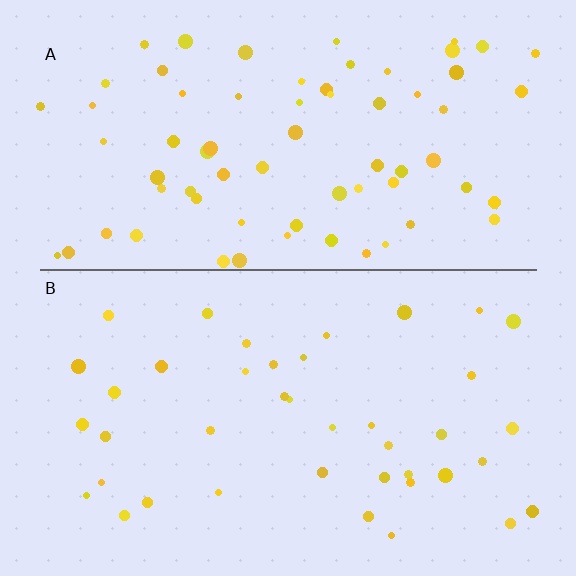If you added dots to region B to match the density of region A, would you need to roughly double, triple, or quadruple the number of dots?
Approximately double.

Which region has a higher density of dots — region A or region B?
A (the top).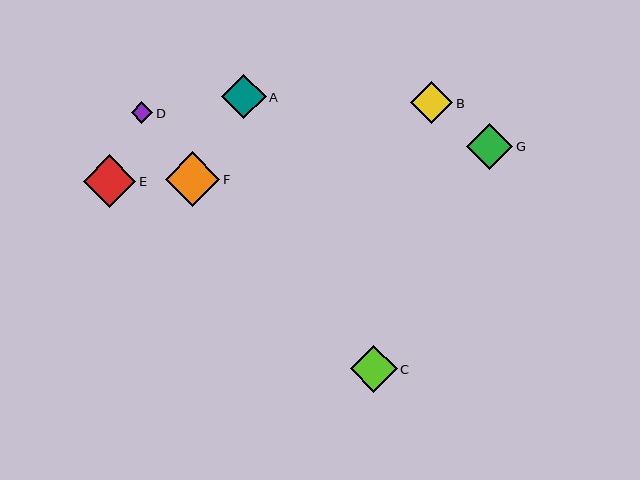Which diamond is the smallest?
Diamond D is the smallest with a size of approximately 22 pixels.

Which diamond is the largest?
Diamond F is the largest with a size of approximately 54 pixels.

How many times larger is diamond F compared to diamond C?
Diamond F is approximately 1.2 times the size of diamond C.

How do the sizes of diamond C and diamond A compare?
Diamond C and diamond A are approximately the same size.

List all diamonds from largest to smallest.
From largest to smallest: F, E, C, G, A, B, D.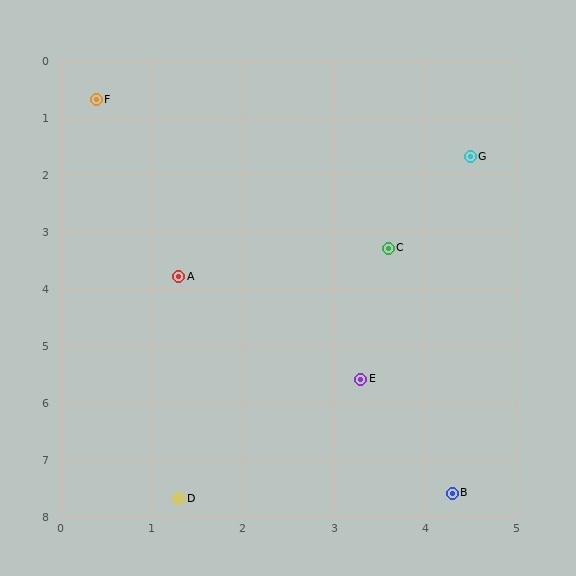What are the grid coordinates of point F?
Point F is at approximately (0.4, 0.7).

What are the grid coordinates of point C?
Point C is at approximately (3.6, 3.3).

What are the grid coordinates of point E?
Point E is at approximately (3.3, 5.6).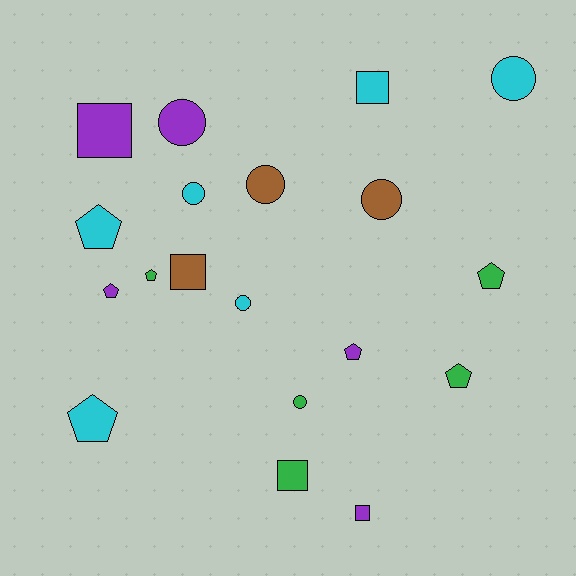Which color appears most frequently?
Cyan, with 6 objects.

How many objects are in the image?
There are 19 objects.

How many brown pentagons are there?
There are no brown pentagons.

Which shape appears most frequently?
Circle, with 7 objects.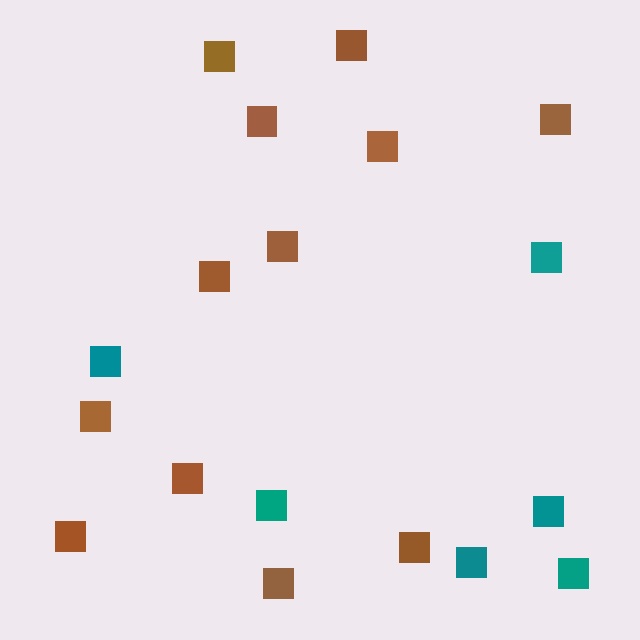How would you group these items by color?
There are 2 groups: one group of teal squares (6) and one group of brown squares (12).